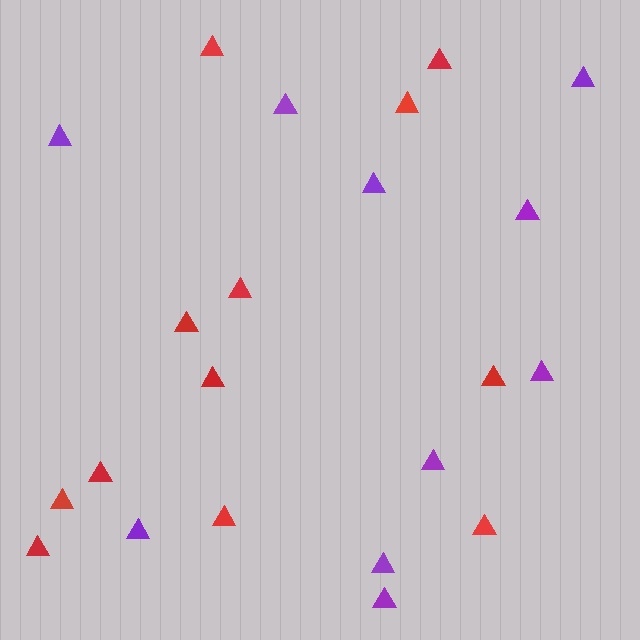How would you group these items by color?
There are 2 groups: one group of purple triangles (10) and one group of red triangles (12).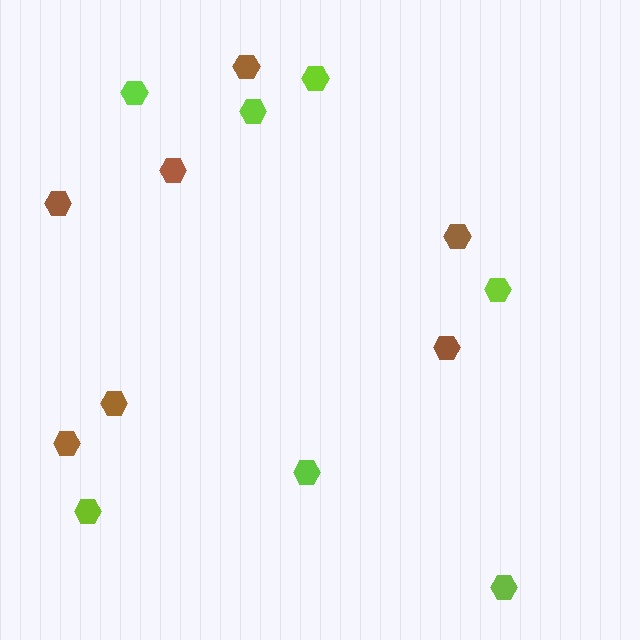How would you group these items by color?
There are 2 groups: one group of brown hexagons (7) and one group of lime hexagons (7).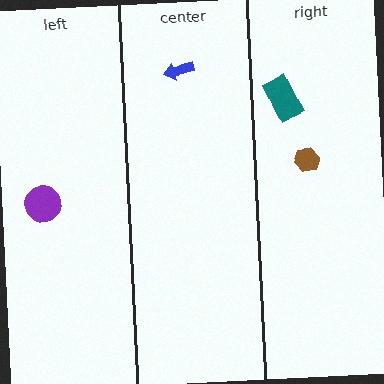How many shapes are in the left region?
1.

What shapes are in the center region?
The blue arrow.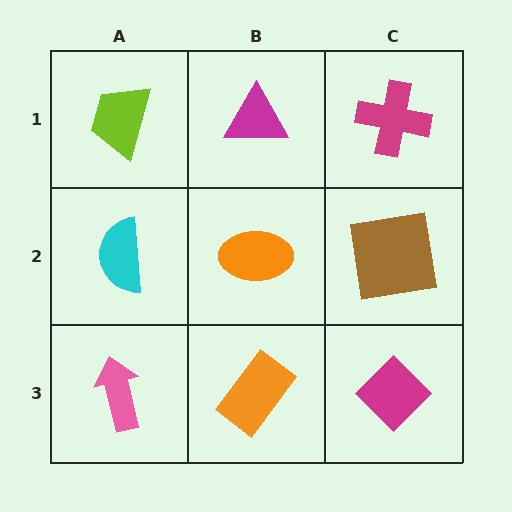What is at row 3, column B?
An orange rectangle.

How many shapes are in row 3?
3 shapes.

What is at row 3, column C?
A magenta diamond.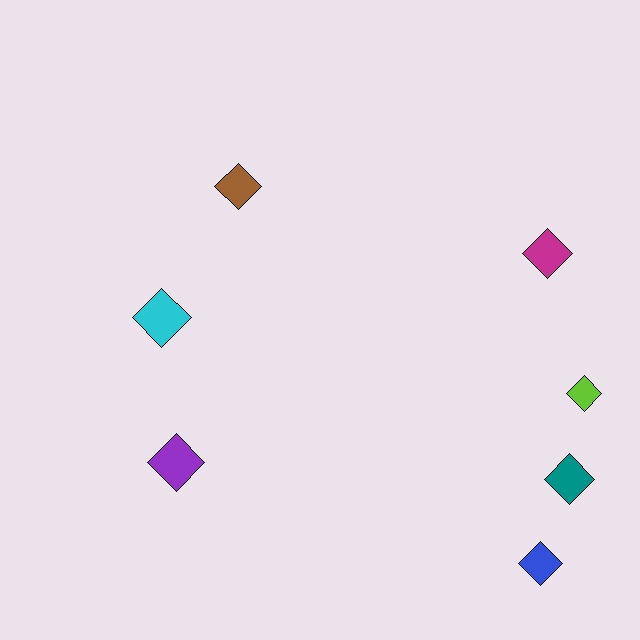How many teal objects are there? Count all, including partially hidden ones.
There is 1 teal object.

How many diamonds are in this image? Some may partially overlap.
There are 7 diamonds.